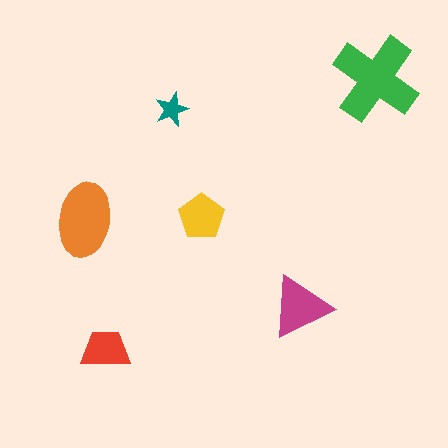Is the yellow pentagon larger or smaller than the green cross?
Smaller.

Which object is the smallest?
The teal star.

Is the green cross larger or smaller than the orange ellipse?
Larger.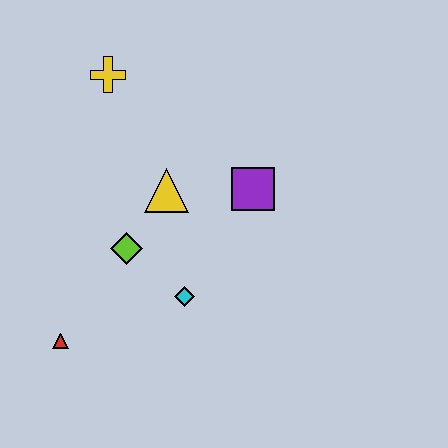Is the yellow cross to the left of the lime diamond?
Yes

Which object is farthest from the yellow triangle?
The red triangle is farthest from the yellow triangle.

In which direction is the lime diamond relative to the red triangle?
The lime diamond is above the red triangle.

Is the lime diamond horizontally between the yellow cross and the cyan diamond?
Yes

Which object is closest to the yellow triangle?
The lime diamond is closest to the yellow triangle.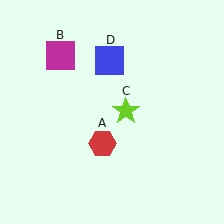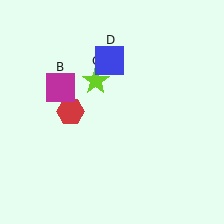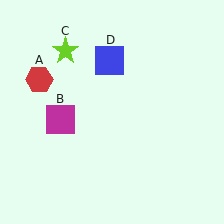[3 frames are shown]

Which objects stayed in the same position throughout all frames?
Blue square (object D) remained stationary.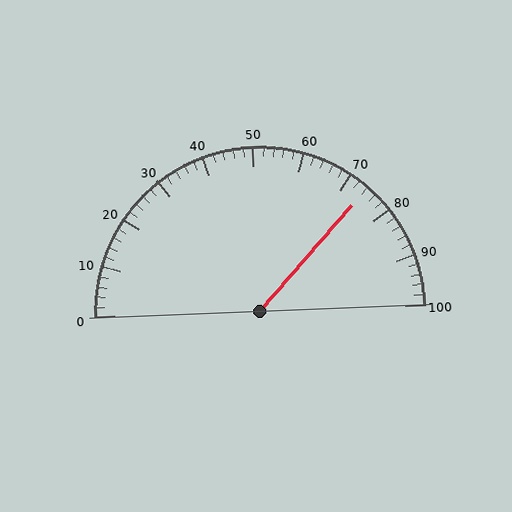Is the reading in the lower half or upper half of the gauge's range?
The reading is in the upper half of the range (0 to 100).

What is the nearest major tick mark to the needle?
The nearest major tick mark is 70.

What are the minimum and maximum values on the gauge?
The gauge ranges from 0 to 100.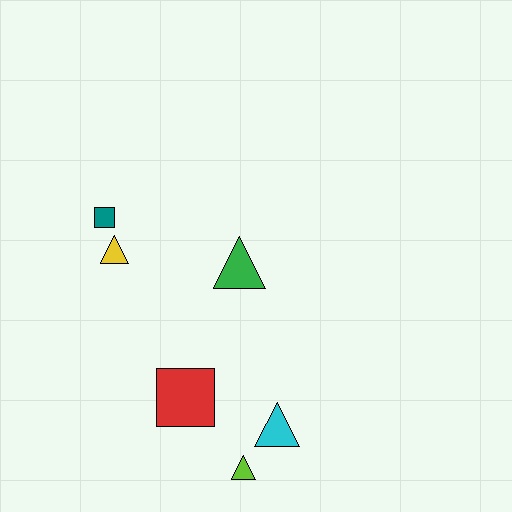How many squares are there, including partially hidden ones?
There are 2 squares.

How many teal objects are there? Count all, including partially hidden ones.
There is 1 teal object.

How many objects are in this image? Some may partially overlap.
There are 6 objects.